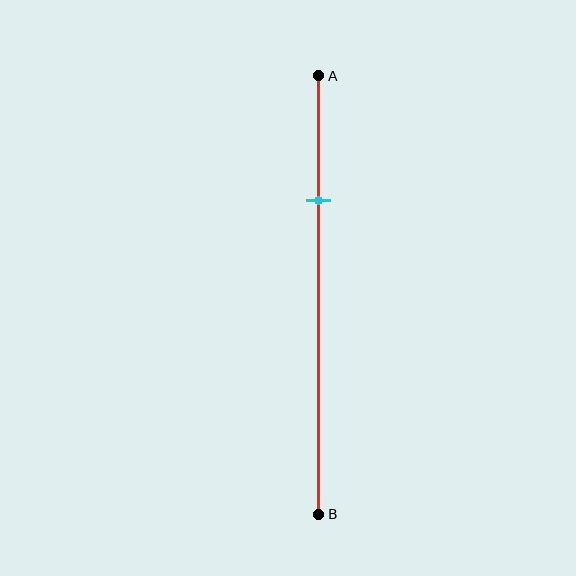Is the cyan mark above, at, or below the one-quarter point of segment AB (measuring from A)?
The cyan mark is below the one-quarter point of segment AB.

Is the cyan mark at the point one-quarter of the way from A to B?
No, the mark is at about 30% from A, not at the 25% one-quarter point.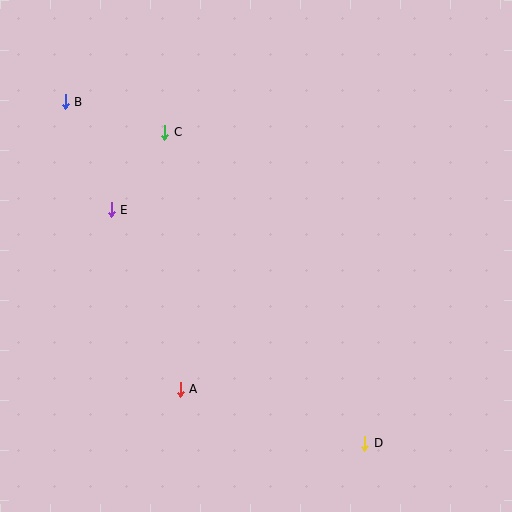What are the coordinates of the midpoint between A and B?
The midpoint between A and B is at (123, 246).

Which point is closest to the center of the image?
Point E at (111, 210) is closest to the center.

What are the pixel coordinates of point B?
Point B is at (65, 102).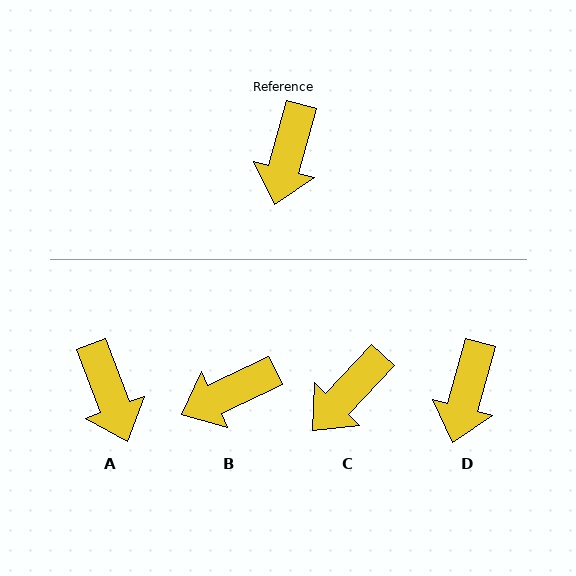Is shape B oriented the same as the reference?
No, it is off by about 49 degrees.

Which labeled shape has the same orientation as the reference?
D.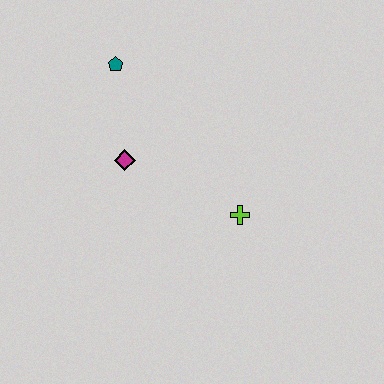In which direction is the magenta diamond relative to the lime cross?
The magenta diamond is to the left of the lime cross.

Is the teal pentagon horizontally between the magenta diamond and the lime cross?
No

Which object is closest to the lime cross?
The magenta diamond is closest to the lime cross.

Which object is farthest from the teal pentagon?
The lime cross is farthest from the teal pentagon.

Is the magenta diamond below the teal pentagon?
Yes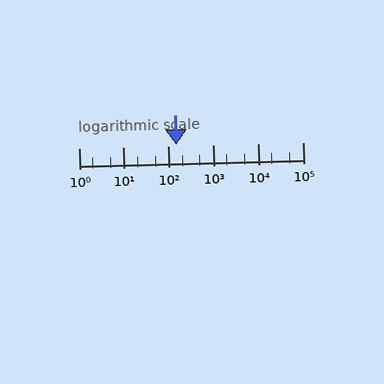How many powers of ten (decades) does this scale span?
The scale spans 5 decades, from 1 to 100000.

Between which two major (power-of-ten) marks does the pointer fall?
The pointer is between 100 and 1000.